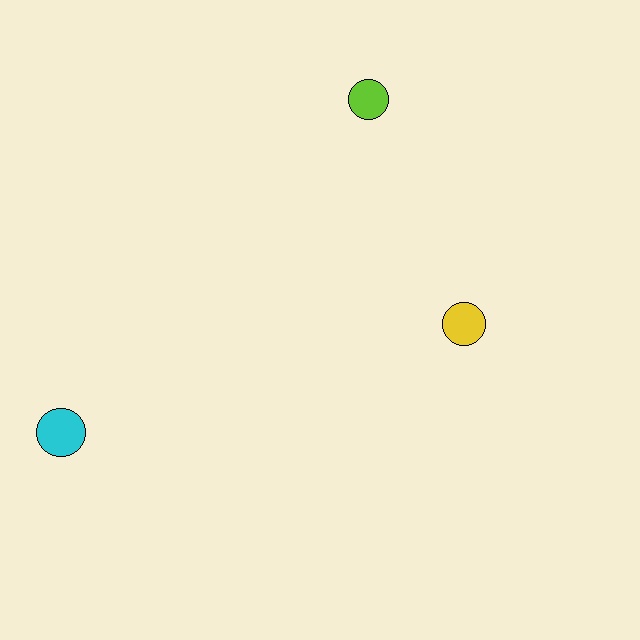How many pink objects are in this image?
There are no pink objects.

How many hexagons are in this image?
There are no hexagons.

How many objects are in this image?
There are 3 objects.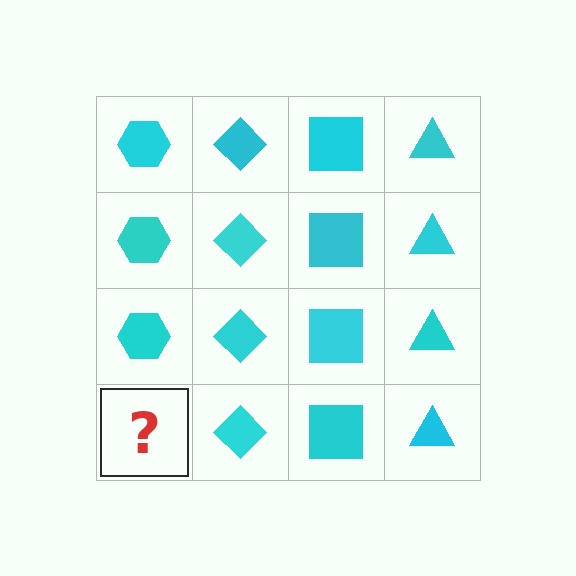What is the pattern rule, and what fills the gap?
The rule is that each column has a consistent shape. The gap should be filled with a cyan hexagon.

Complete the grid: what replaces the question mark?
The question mark should be replaced with a cyan hexagon.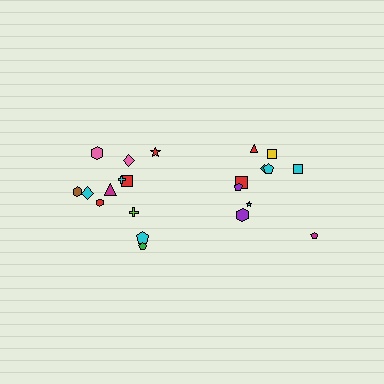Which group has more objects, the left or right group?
The left group.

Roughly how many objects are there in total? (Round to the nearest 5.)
Roughly 20 objects in total.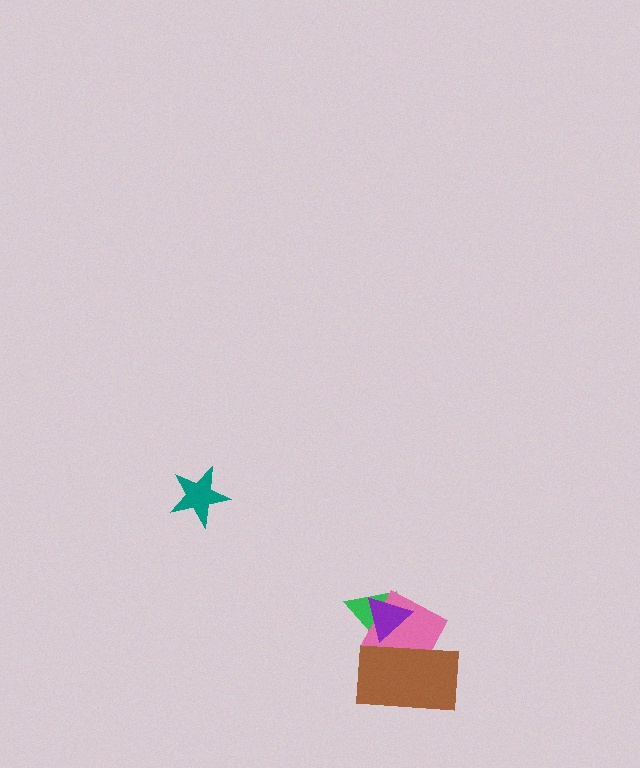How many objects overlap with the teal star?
0 objects overlap with the teal star.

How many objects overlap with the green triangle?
2 objects overlap with the green triangle.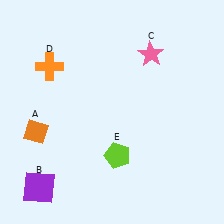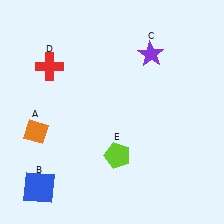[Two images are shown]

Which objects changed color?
B changed from purple to blue. C changed from pink to purple. D changed from orange to red.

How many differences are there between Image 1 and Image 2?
There are 3 differences between the two images.